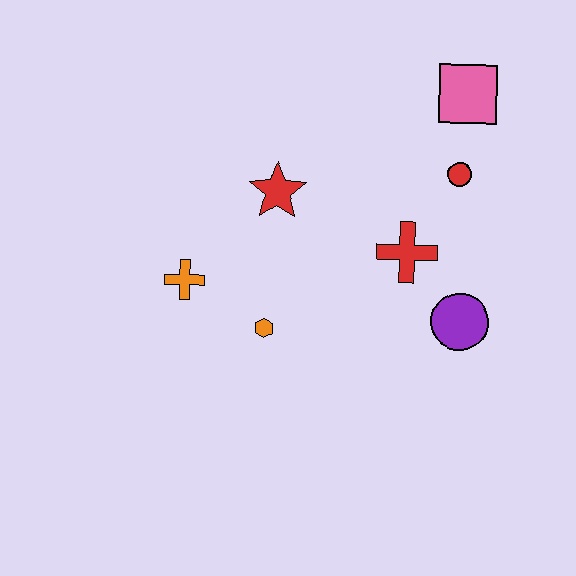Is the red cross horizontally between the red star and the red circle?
Yes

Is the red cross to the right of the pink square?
No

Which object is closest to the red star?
The orange cross is closest to the red star.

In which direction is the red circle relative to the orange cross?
The red circle is to the right of the orange cross.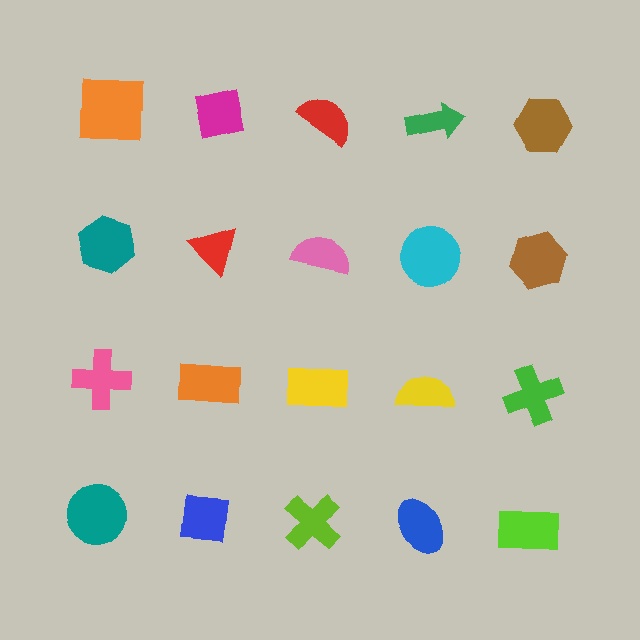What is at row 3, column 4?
A yellow semicircle.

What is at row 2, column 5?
A brown hexagon.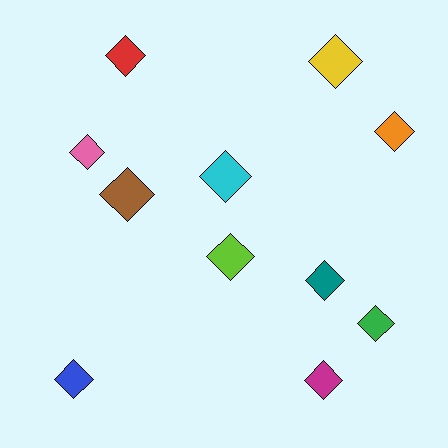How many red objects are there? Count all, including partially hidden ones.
There is 1 red object.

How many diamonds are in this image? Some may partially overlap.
There are 11 diamonds.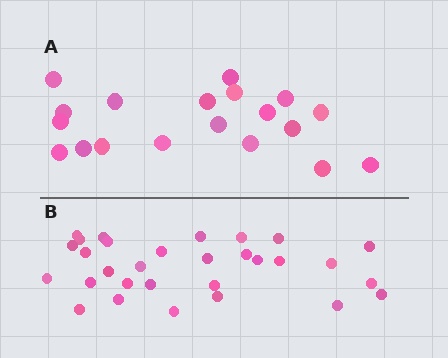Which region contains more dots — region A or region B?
Region B (the bottom region) has more dots.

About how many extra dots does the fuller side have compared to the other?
Region B has roughly 12 or so more dots than region A.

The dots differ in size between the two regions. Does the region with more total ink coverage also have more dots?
No. Region A has more total ink coverage because its dots are larger, but region B actually contains more individual dots. Total area can be misleading — the number of items is what matters here.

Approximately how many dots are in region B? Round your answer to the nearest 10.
About 30 dots.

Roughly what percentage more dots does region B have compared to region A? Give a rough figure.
About 60% more.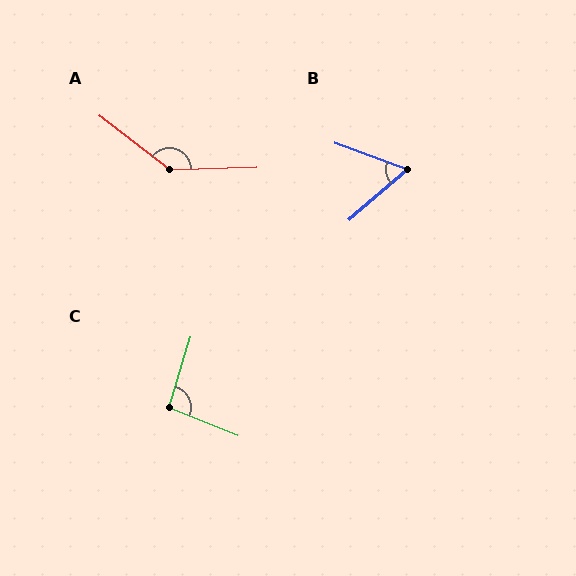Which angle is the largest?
A, at approximately 141 degrees.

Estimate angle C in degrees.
Approximately 95 degrees.